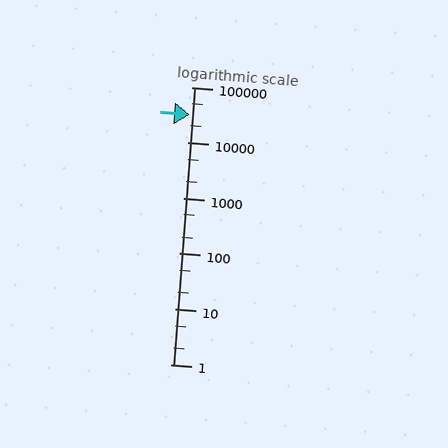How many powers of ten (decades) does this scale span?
The scale spans 5 decades, from 1 to 100000.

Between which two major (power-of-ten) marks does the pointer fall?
The pointer is between 10000 and 100000.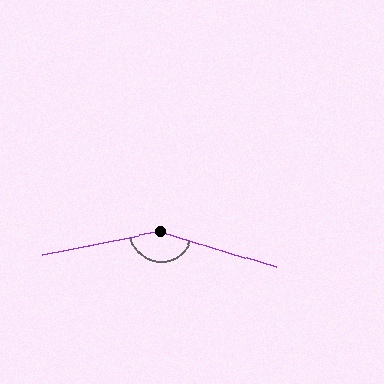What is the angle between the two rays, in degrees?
Approximately 152 degrees.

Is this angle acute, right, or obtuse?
It is obtuse.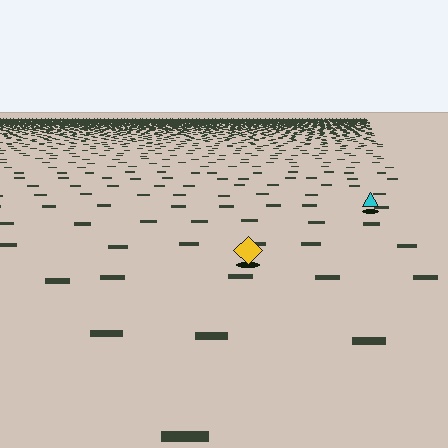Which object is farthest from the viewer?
The cyan triangle is farthest from the viewer. It appears smaller and the ground texture around it is denser.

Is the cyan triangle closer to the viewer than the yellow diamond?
No. The yellow diamond is closer — you can tell from the texture gradient: the ground texture is coarser near it.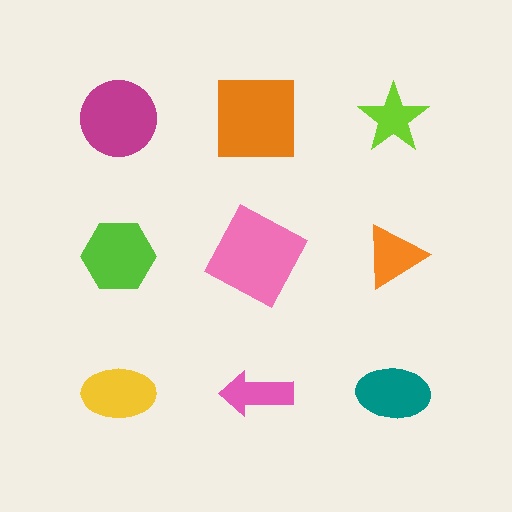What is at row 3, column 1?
A yellow ellipse.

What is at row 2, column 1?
A lime hexagon.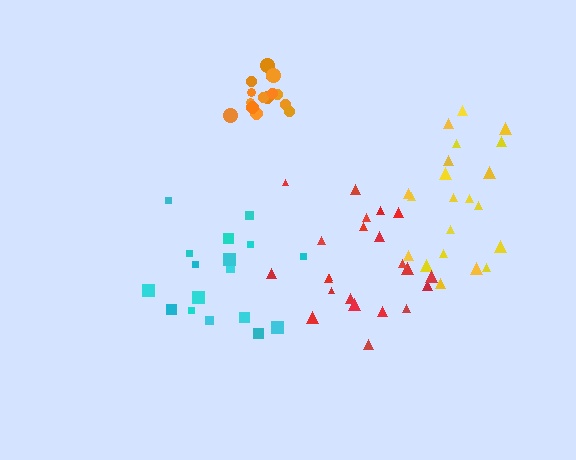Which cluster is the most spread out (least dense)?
Cyan.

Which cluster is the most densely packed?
Orange.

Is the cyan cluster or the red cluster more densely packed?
Red.